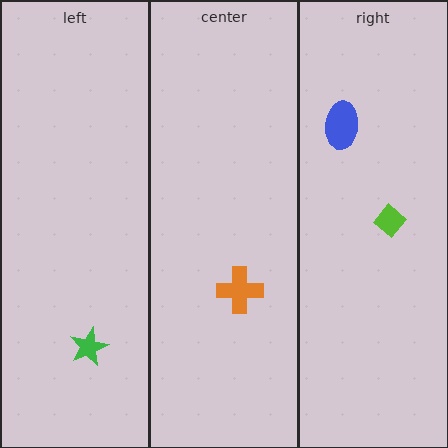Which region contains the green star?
The left region.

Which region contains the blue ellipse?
The right region.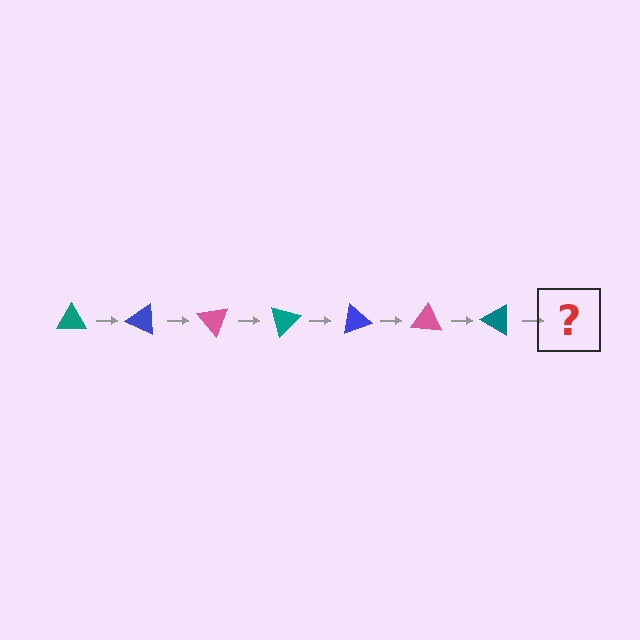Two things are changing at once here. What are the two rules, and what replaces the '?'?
The two rules are that it rotates 25 degrees each step and the color cycles through teal, blue, and pink. The '?' should be a blue triangle, rotated 175 degrees from the start.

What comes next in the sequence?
The next element should be a blue triangle, rotated 175 degrees from the start.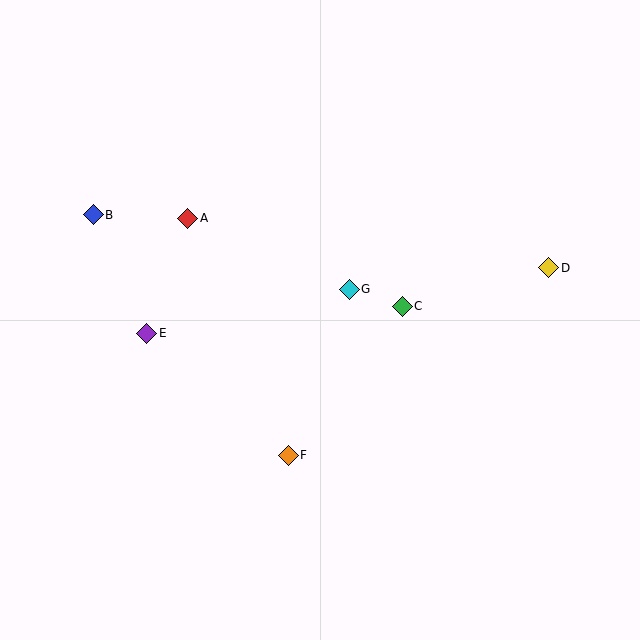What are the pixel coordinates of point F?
Point F is at (288, 455).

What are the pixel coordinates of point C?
Point C is at (402, 306).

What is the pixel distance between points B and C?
The distance between B and C is 322 pixels.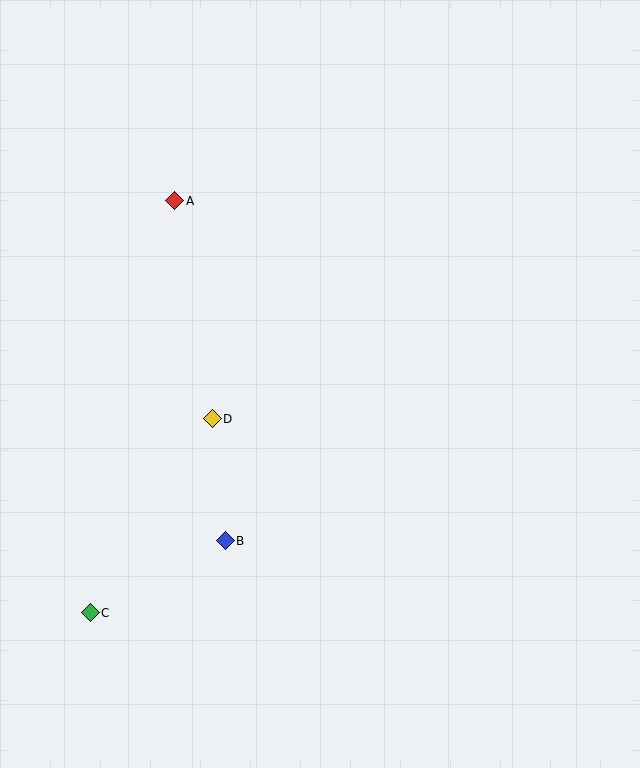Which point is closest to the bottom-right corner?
Point B is closest to the bottom-right corner.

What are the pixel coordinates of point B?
Point B is at (225, 541).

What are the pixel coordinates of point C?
Point C is at (90, 613).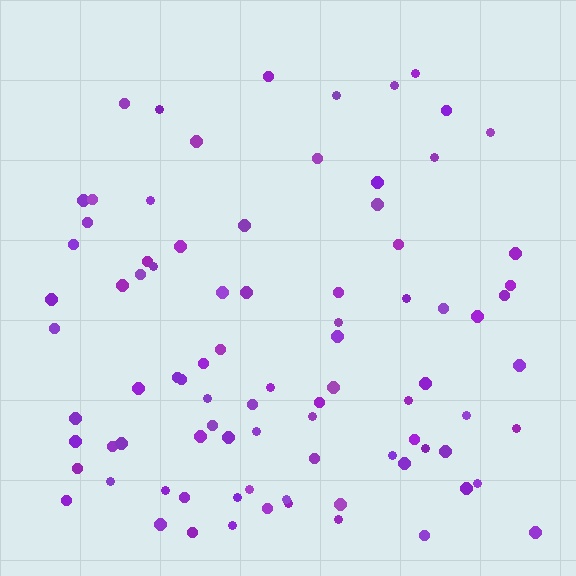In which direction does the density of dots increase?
From top to bottom, with the bottom side densest.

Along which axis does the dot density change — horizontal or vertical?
Vertical.